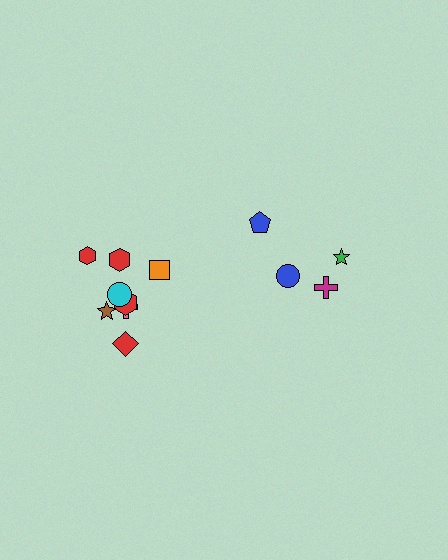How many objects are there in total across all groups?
There are 12 objects.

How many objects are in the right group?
There are 4 objects.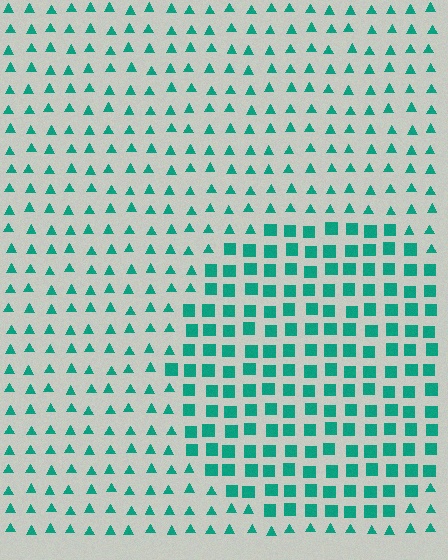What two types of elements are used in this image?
The image uses squares inside the circle region and triangles outside it.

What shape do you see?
I see a circle.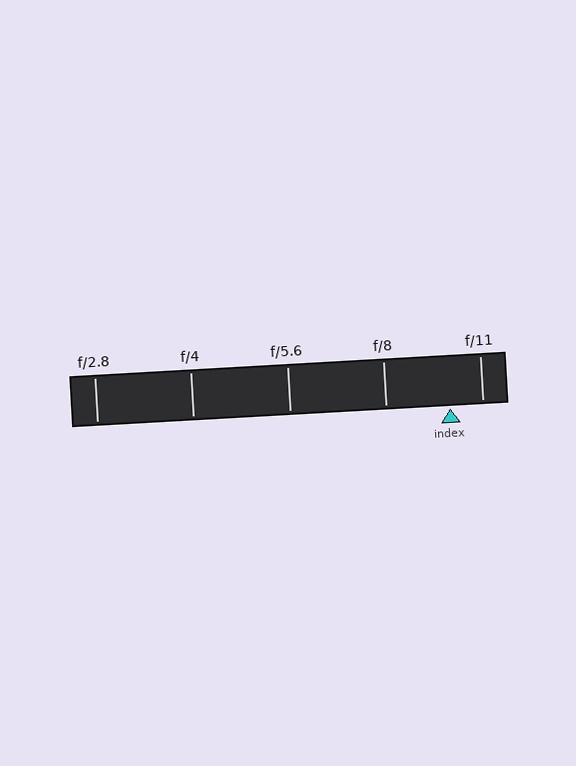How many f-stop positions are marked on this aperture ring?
There are 5 f-stop positions marked.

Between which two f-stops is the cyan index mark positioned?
The index mark is between f/8 and f/11.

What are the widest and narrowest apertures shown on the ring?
The widest aperture shown is f/2.8 and the narrowest is f/11.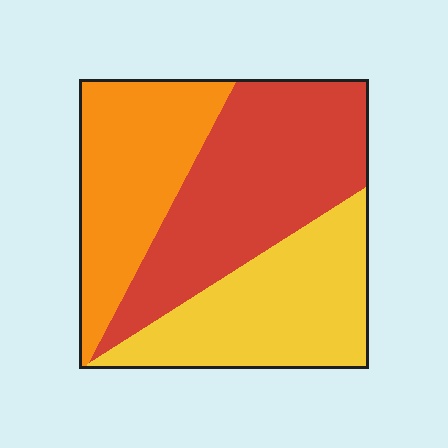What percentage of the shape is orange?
Orange takes up between a quarter and a half of the shape.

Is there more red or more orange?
Red.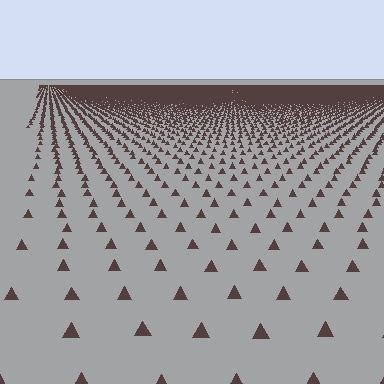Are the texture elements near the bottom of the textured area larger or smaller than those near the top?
Larger. Near the bottom, elements are closer to the viewer and appear at a bigger on-screen size.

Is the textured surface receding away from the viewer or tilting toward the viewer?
The surface is receding away from the viewer. Texture elements get smaller and denser toward the top.